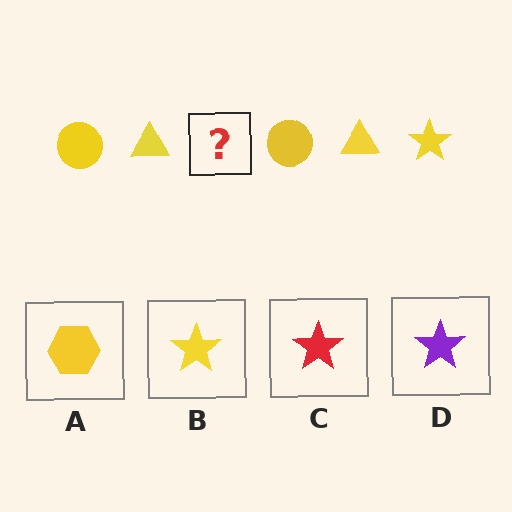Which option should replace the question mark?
Option B.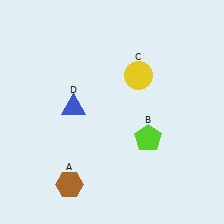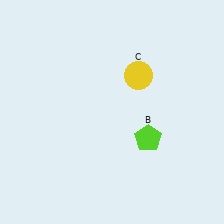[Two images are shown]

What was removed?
The blue triangle (D), the brown hexagon (A) were removed in Image 2.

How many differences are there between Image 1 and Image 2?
There are 2 differences between the two images.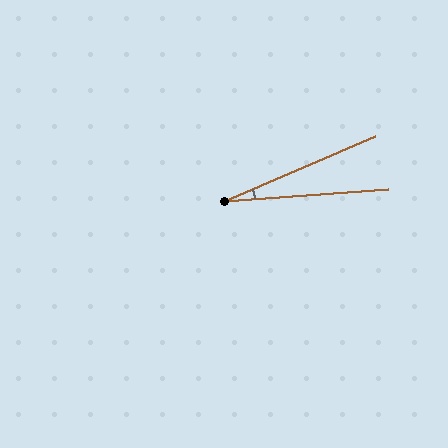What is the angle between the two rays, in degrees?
Approximately 19 degrees.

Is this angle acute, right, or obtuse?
It is acute.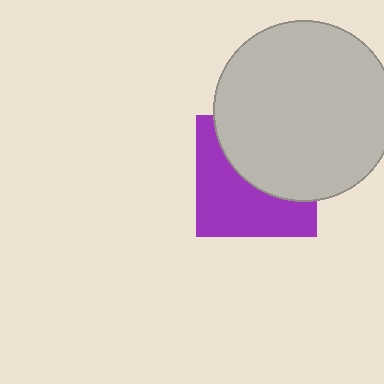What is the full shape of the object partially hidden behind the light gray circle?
The partially hidden object is a purple square.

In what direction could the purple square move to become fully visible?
The purple square could move down. That would shift it out from behind the light gray circle entirely.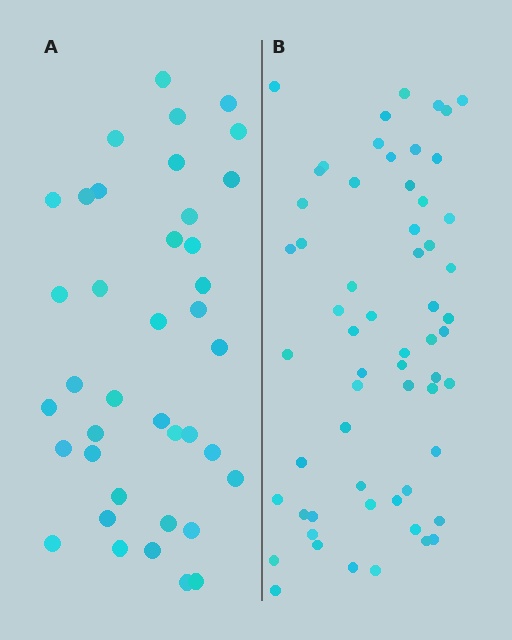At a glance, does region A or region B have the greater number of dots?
Region B (the right region) has more dots.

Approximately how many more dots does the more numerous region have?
Region B has approximately 20 more dots than region A.